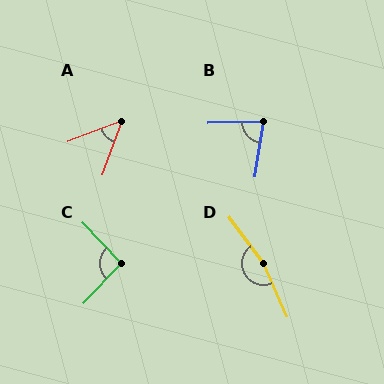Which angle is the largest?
D, at approximately 167 degrees.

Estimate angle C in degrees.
Approximately 93 degrees.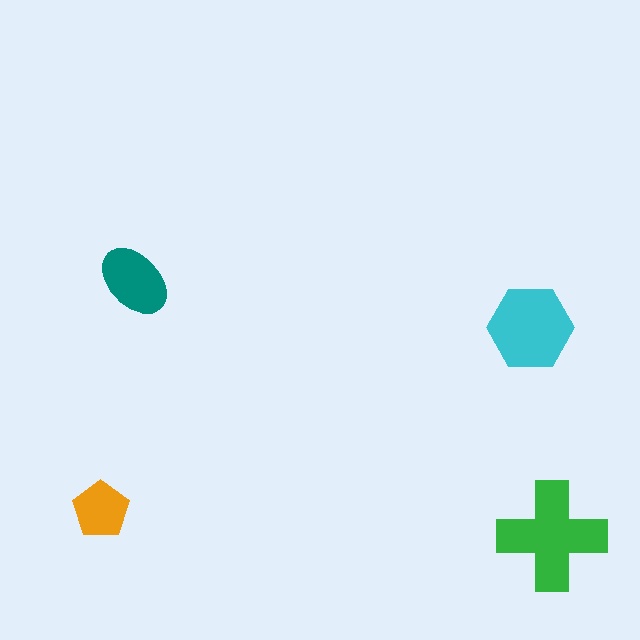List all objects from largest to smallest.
The green cross, the cyan hexagon, the teal ellipse, the orange pentagon.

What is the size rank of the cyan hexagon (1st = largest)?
2nd.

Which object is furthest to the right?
The green cross is rightmost.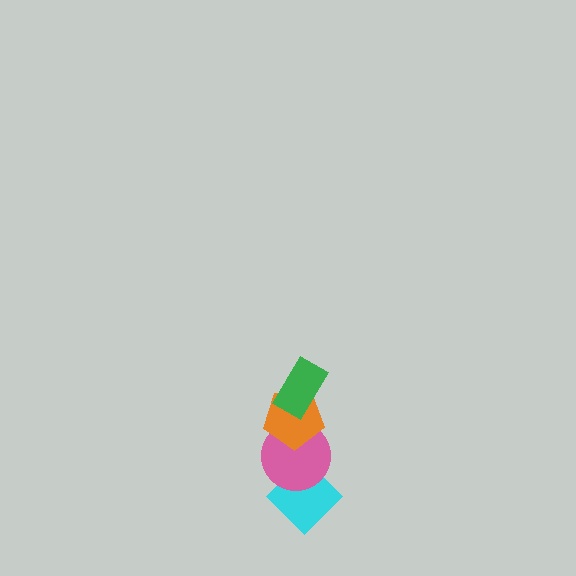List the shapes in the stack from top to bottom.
From top to bottom: the green rectangle, the orange pentagon, the pink circle, the cyan diamond.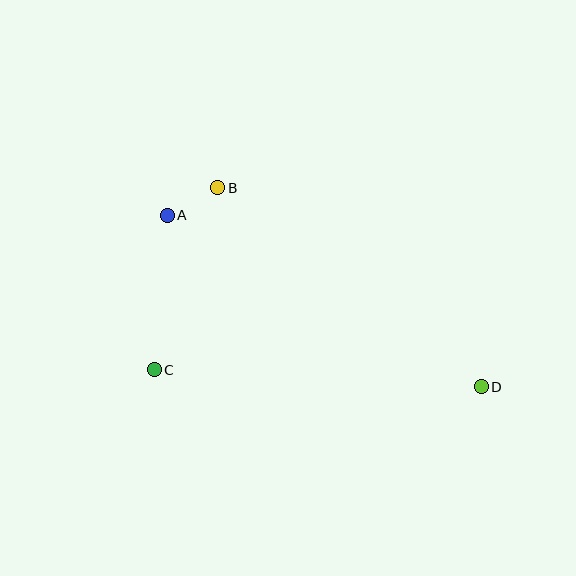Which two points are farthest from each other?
Points A and D are farthest from each other.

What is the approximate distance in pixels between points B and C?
The distance between B and C is approximately 193 pixels.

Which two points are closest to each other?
Points A and B are closest to each other.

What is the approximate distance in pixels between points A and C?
The distance between A and C is approximately 155 pixels.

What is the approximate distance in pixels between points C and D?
The distance between C and D is approximately 327 pixels.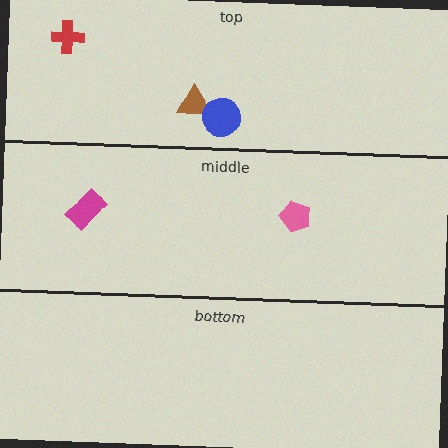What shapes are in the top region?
The brown triangle, the red cross, the blue circle.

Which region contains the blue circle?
The top region.